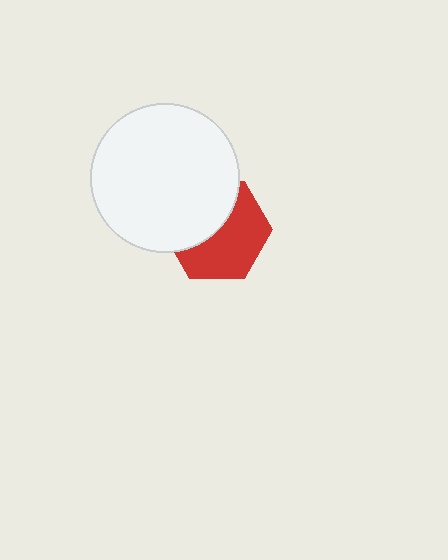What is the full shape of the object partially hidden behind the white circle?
The partially hidden object is a red hexagon.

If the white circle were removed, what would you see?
You would see the complete red hexagon.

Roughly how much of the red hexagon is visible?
About half of it is visible (roughly 56%).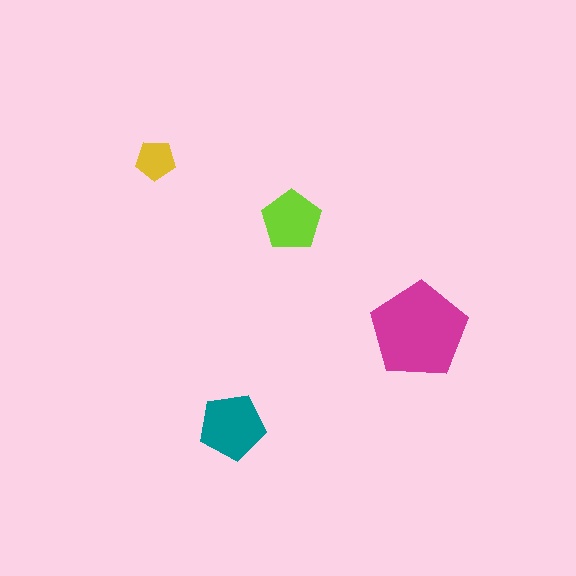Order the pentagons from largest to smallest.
the magenta one, the teal one, the lime one, the yellow one.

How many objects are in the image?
There are 4 objects in the image.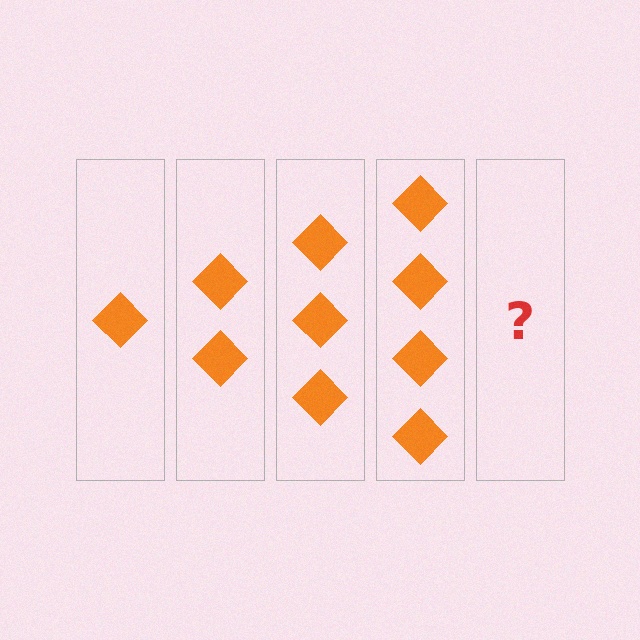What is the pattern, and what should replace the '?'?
The pattern is that each step adds one more diamond. The '?' should be 5 diamonds.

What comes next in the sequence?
The next element should be 5 diamonds.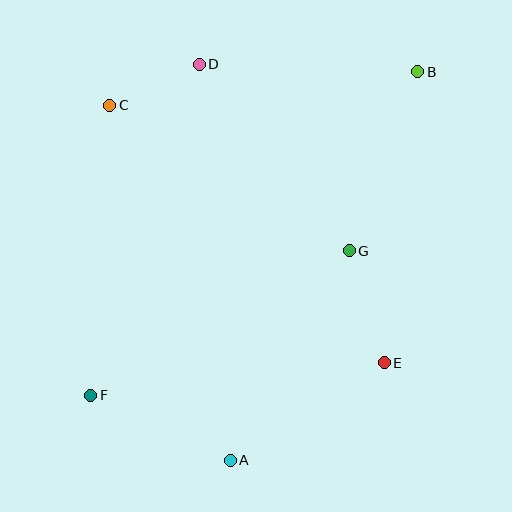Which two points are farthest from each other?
Points B and F are farthest from each other.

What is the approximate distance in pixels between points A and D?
The distance between A and D is approximately 397 pixels.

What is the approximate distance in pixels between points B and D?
The distance between B and D is approximately 219 pixels.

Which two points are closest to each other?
Points C and D are closest to each other.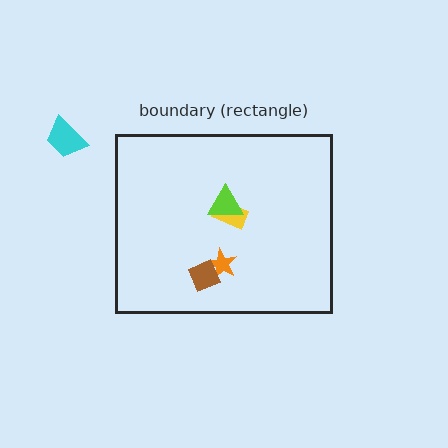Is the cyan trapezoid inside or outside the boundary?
Outside.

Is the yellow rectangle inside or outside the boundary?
Inside.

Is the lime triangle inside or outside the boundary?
Inside.